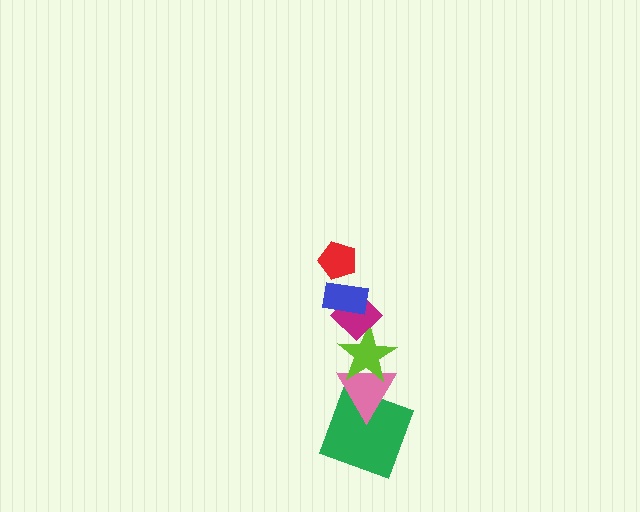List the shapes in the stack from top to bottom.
From top to bottom: the red pentagon, the blue rectangle, the magenta diamond, the lime star, the pink triangle, the green square.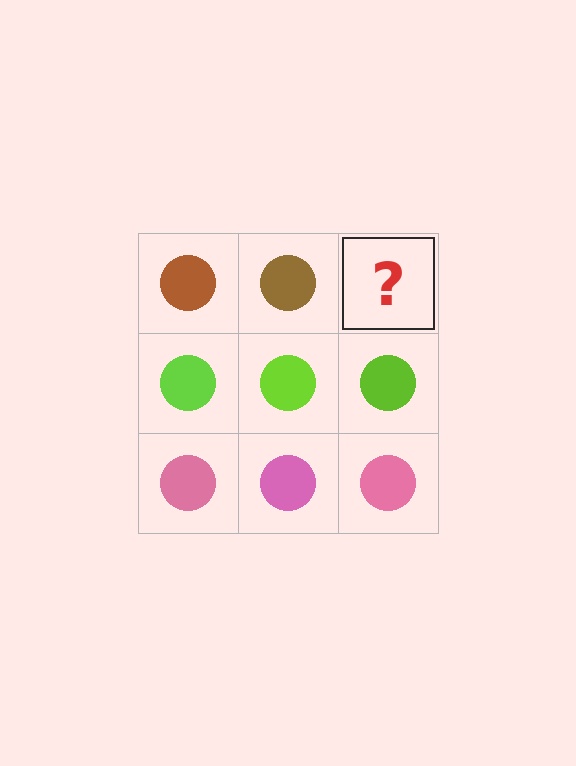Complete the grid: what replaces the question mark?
The question mark should be replaced with a brown circle.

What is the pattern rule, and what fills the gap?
The rule is that each row has a consistent color. The gap should be filled with a brown circle.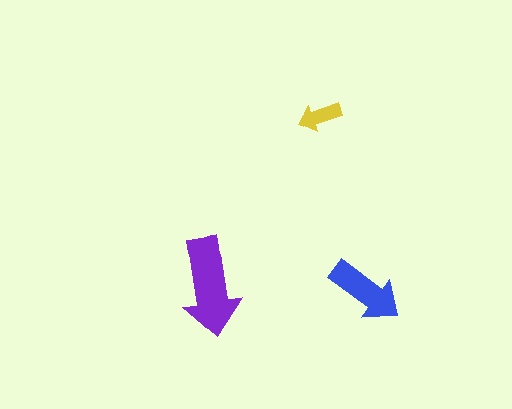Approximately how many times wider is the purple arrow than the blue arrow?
About 1.5 times wider.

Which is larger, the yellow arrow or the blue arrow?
The blue one.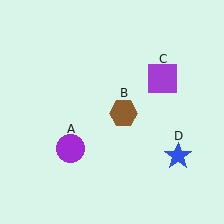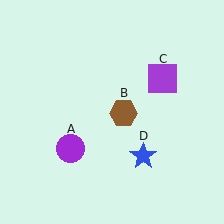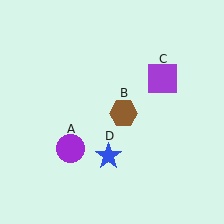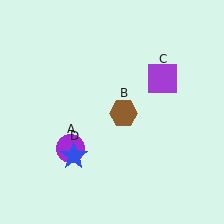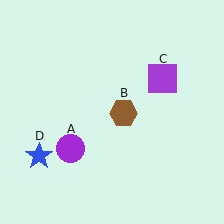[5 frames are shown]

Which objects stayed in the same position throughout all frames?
Purple circle (object A) and brown hexagon (object B) and purple square (object C) remained stationary.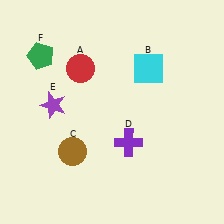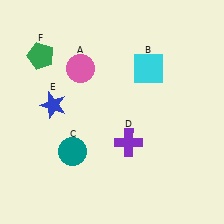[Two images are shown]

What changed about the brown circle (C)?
In Image 1, C is brown. In Image 2, it changed to teal.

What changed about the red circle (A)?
In Image 1, A is red. In Image 2, it changed to pink.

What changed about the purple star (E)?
In Image 1, E is purple. In Image 2, it changed to blue.